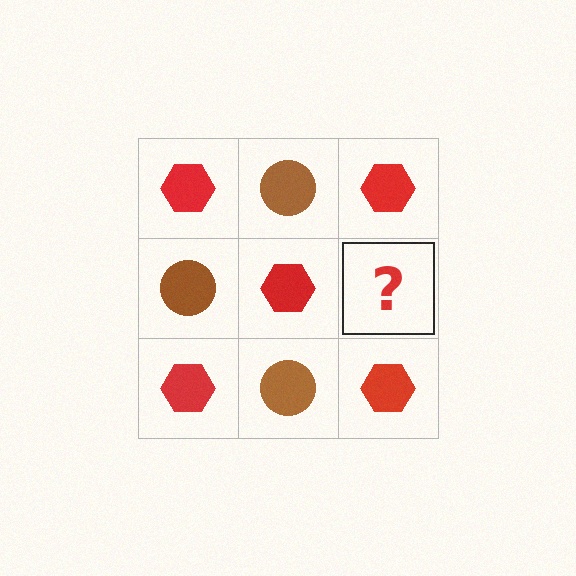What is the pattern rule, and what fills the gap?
The rule is that it alternates red hexagon and brown circle in a checkerboard pattern. The gap should be filled with a brown circle.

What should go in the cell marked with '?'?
The missing cell should contain a brown circle.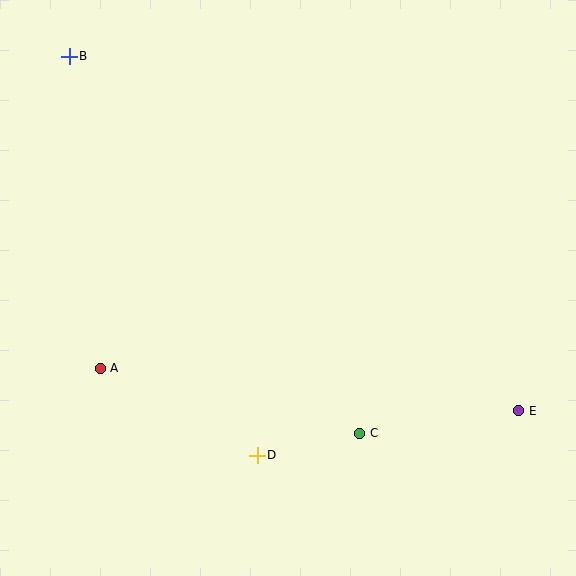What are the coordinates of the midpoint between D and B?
The midpoint between D and B is at (163, 256).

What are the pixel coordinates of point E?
Point E is at (519, 411).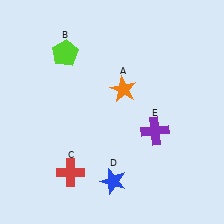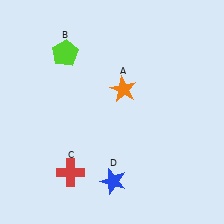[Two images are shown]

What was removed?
The purple cross (E) was removed in Image 2.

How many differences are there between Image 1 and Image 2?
There is 1 difference between the two images.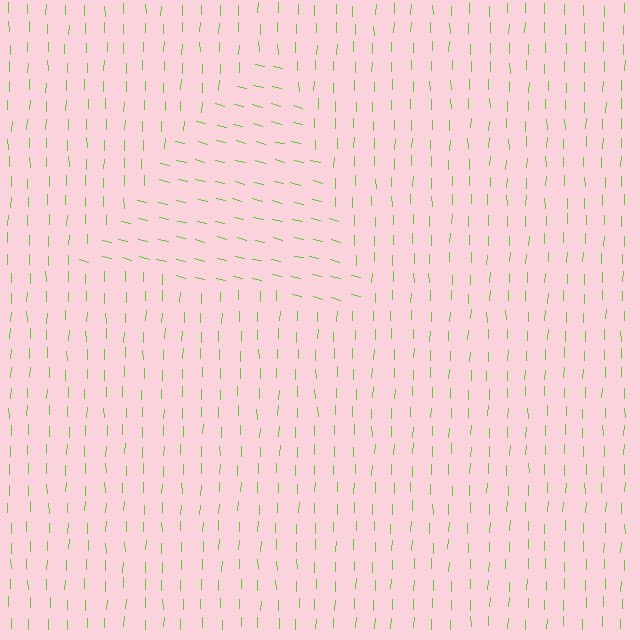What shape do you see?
I see a triangle.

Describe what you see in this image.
The image is filled with small lime line segments. A triangle region in the image has lines oriented differently from the surrounding lines, creating a visible texture boundary.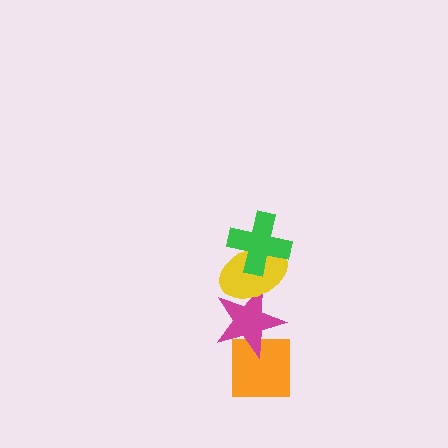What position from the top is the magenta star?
The magenta star is 3rd from the top.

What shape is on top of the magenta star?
The yellow ellipse is on top of the magenta star.